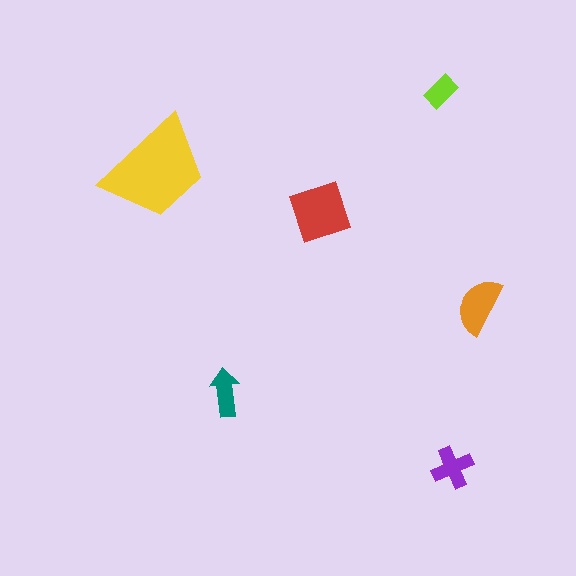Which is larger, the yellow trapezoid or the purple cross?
The yellow trapezoid.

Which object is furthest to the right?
The orange semicircle is rightmost.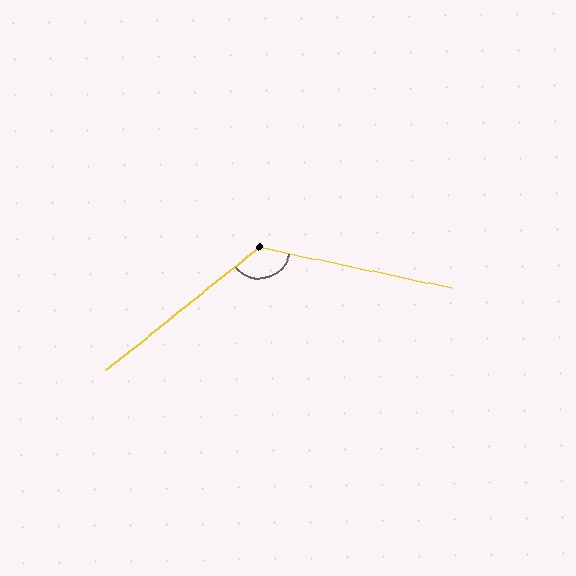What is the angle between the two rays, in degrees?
Approximately 129 degrees.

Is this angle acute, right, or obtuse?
It is obtuse.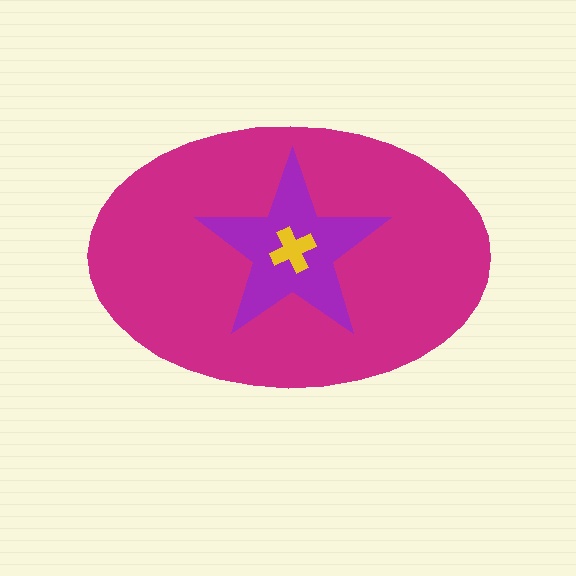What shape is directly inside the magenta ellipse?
The purple star.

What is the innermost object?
The yellow cross.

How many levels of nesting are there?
3.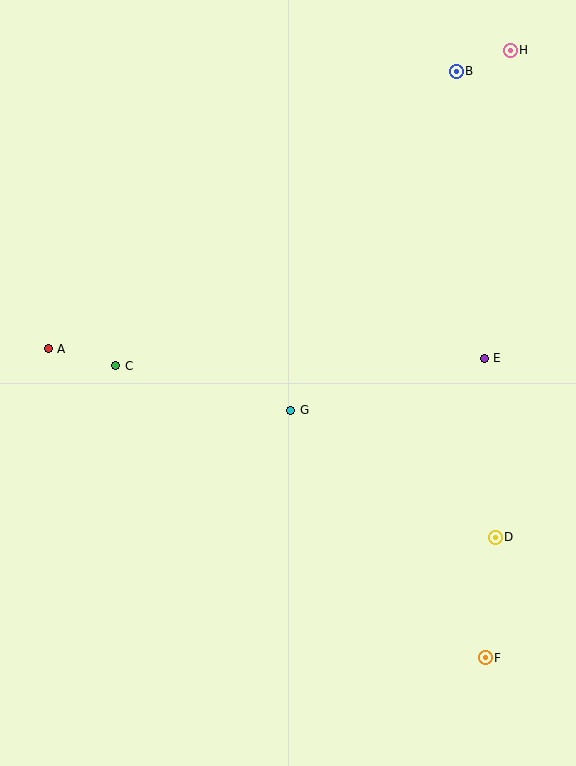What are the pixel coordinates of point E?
Point E is at (484, 358).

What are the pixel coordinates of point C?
Point C is at (116, 366).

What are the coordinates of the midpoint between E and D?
The midpoint between E and D is at (490, 448).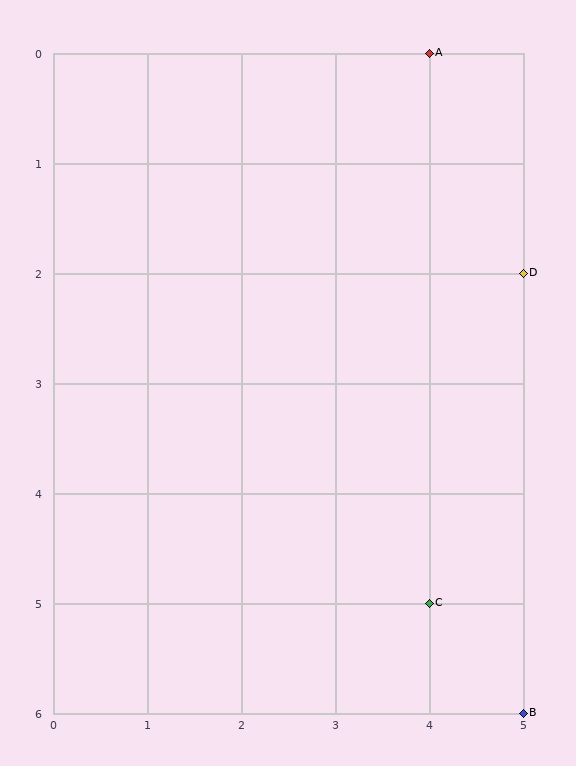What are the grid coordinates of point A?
Point A is at grid coordinates (4, 0).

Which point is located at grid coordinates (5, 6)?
Point B is at (5, 6).